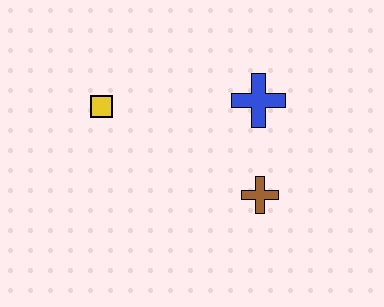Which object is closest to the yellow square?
The blue cross is closest to the yellow square.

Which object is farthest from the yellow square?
The brown cross is farthest from the yellow square.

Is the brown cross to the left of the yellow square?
No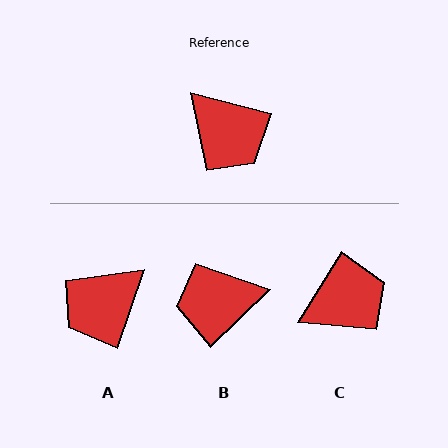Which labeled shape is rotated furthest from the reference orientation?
B, about 121 degrees away.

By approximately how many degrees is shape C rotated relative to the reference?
Approximately 73 degrees counter-clockwise.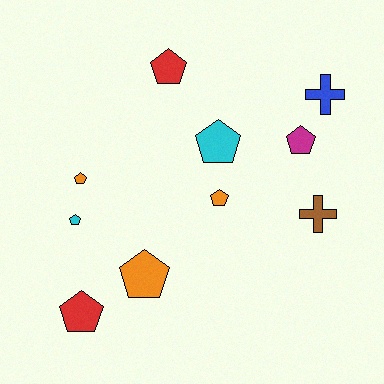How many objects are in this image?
There are 10 objects.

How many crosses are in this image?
There are 2 crosses.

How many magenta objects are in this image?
There is 1 magenta object.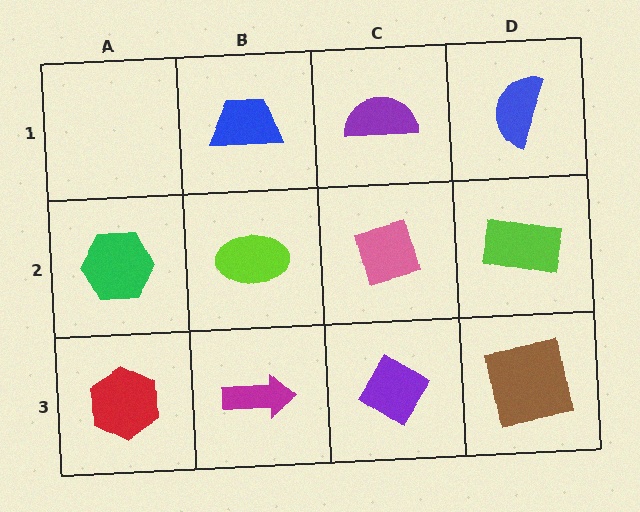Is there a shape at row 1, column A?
No, that cell is empty.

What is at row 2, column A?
A green hexagon.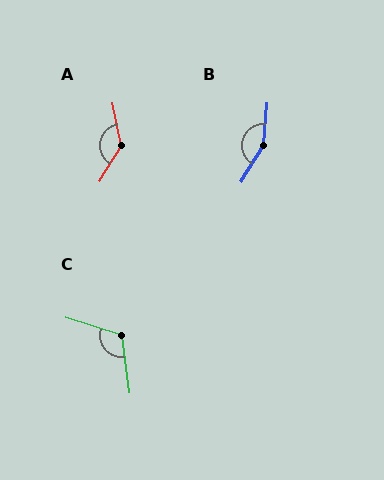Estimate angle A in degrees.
Approximately 138 degrees.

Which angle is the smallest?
C, at approximately 115 degrees.